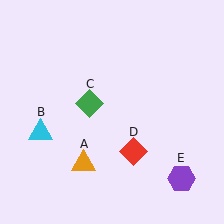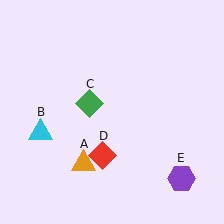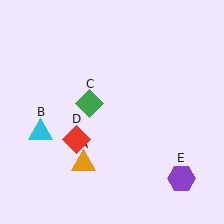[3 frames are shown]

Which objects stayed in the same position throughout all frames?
Orange triangle (object A) and cyan triangle (object B) and green diamond (object C) and purple hexagon (object E) remained stationary.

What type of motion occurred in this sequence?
The red diamond (object D) rotated clockwise around the center of the scene.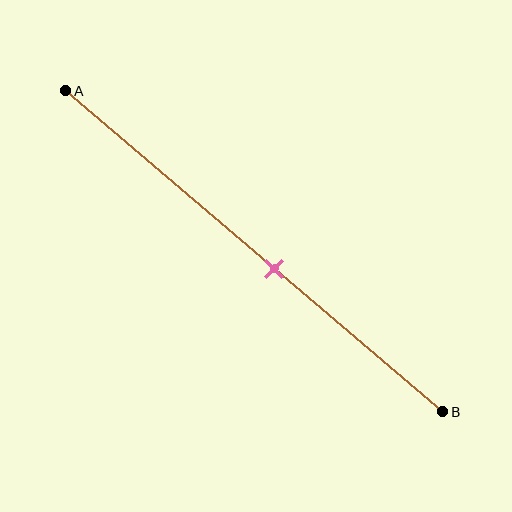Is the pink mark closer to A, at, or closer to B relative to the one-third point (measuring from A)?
The pink mark is closer to point B than the one-third point of segment AB.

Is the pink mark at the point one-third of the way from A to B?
No, the mark is at about 55% from A, not at the 33% one-third point.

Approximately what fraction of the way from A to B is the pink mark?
The pink mark is approximately 55% of the way from A to B.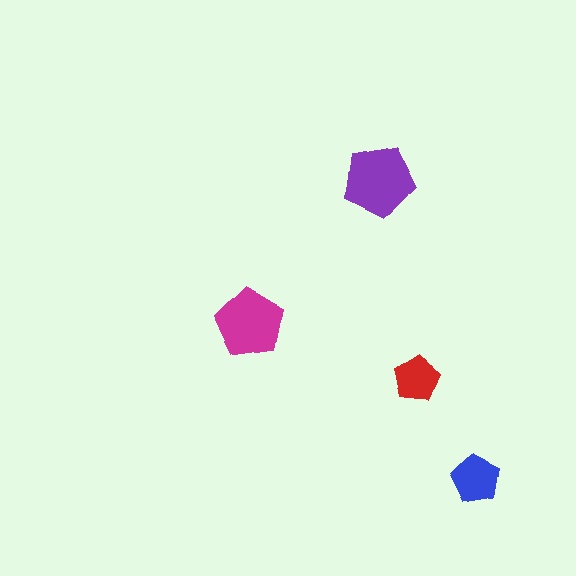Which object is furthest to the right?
The blue pentagon is rightmost.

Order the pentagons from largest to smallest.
the purple one, the magenta one, the blue one, the red one.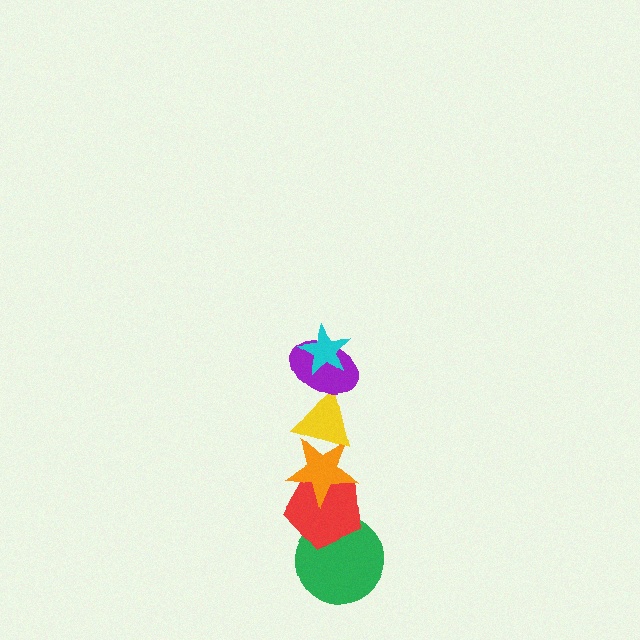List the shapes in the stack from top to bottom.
From top to bottom: the cyan star, the purple ellipse, the yellow triangle, the orange star, the red pentagon, the green circle.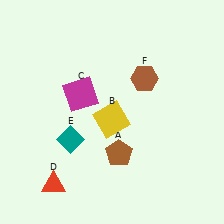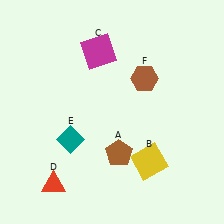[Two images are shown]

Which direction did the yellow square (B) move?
The yellow square (B) moved down.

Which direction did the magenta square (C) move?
The magenta square (C) moved up.